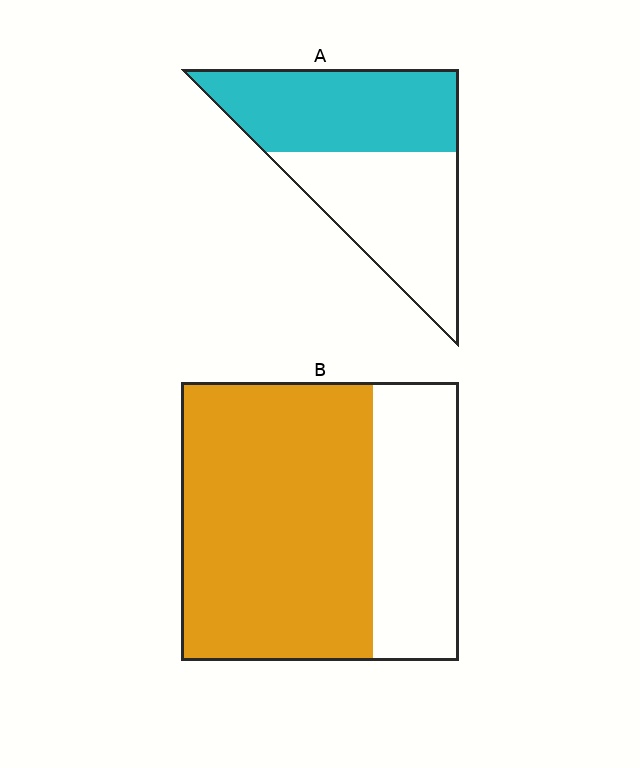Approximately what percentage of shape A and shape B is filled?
A is approximately 50% and B is approximately 70%.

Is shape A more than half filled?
Roughly half.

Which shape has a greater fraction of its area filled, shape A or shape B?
Shape B.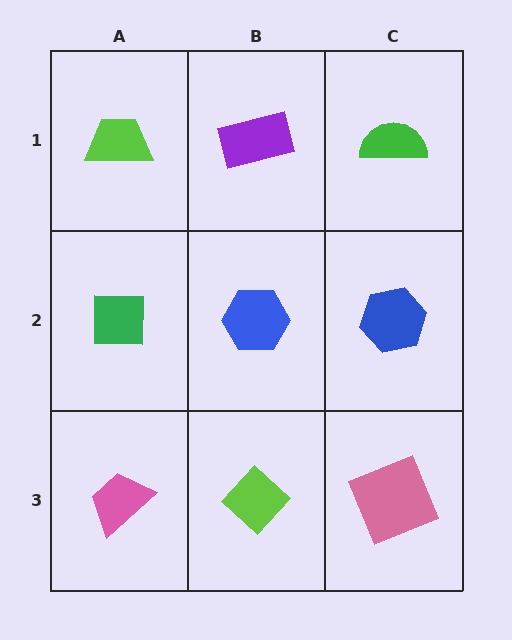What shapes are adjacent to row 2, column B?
A purple rectangle (row 1, column B), a lime diamond (row 3, column B), a green square (row 2, column A), a blue hexagon (row 2, column C).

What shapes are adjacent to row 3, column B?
A blue hexagon (row 2, column B), a pink trapezoid (row 3, column A), a pink square (row 3, column C).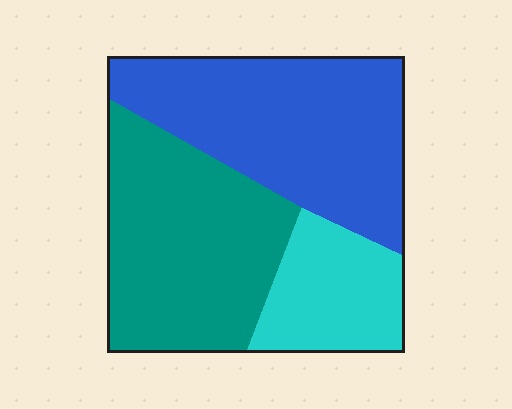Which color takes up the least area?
Cyan, at roughly 20%.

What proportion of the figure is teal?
Teal takes up about two fifths (2/5) of the figure.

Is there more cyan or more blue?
Blue.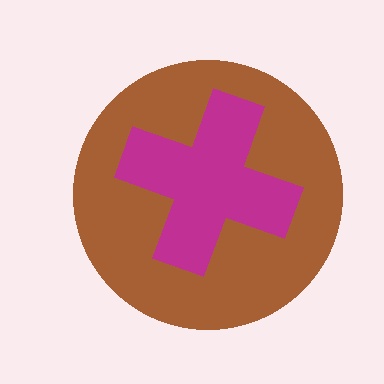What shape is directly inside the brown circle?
The magenta cross.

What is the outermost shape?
The brown circle.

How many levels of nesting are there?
2.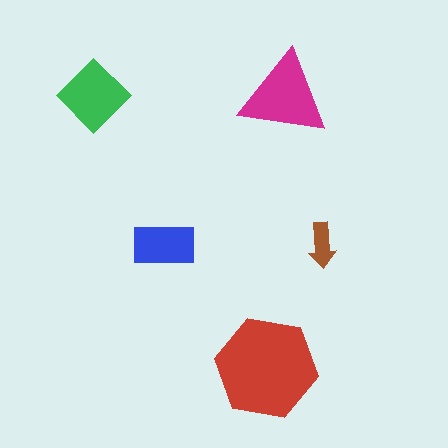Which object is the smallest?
The brown arrow.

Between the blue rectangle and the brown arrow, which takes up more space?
The blue rectangle.